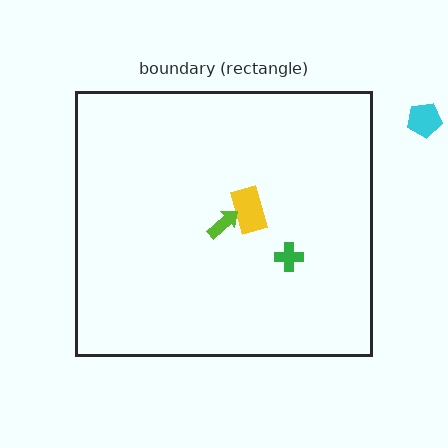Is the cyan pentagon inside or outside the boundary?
Outside.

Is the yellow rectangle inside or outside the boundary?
Inside.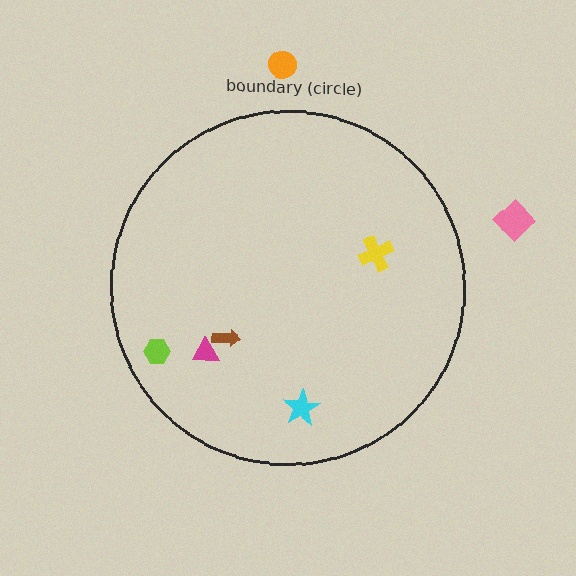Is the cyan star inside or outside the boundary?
Inside.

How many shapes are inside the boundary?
5 inside, 2 outside.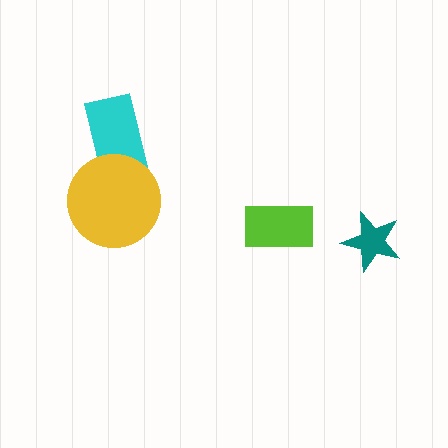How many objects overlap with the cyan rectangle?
1 object overlaps with the cyan rectangle.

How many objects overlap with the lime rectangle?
0 objects overlap with the lime rectangle.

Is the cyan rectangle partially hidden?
Yes, it is partially covered by another shape.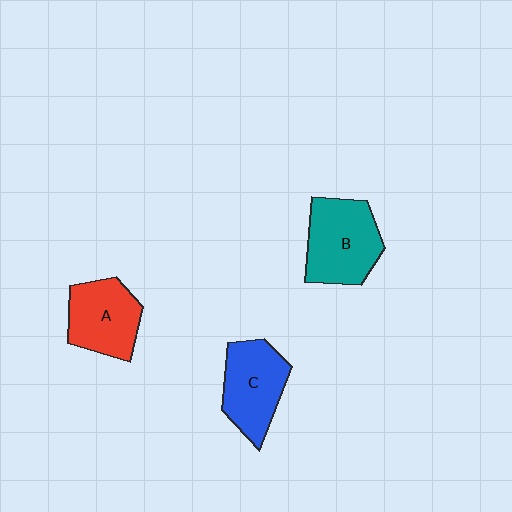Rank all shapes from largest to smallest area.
From largest to smallest: B (teal), C (blue), A (red).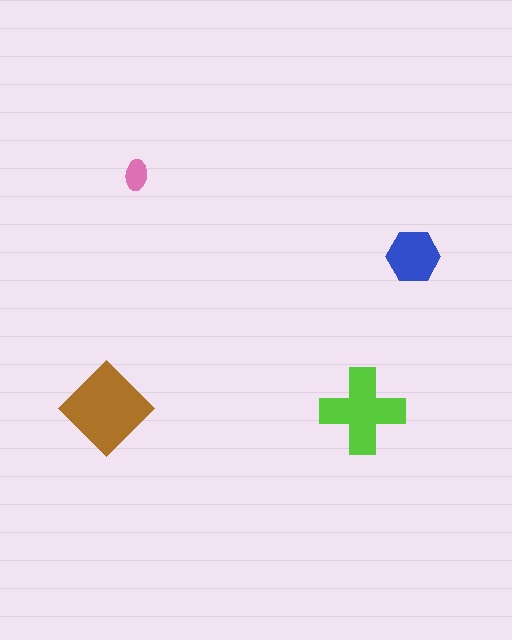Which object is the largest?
The brown diamond.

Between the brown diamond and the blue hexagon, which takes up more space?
The brown diamond.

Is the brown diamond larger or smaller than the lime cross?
Larger.